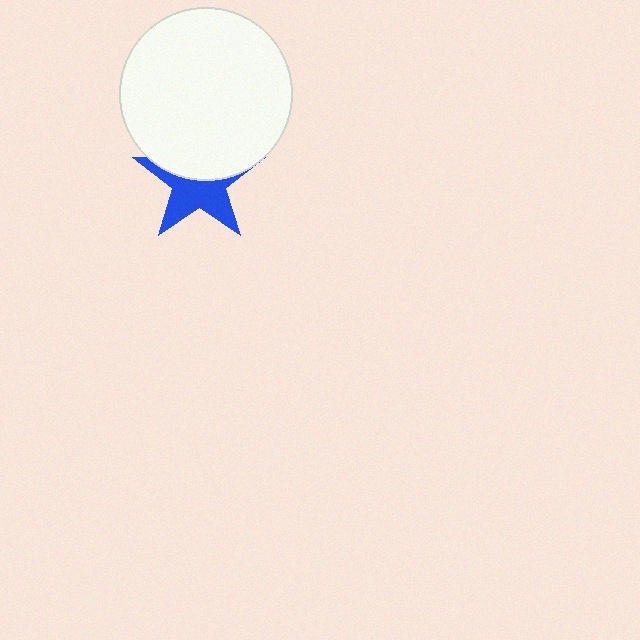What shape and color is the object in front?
The object in front is a white circle.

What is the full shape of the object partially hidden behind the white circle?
The partially hidden object is a blue star.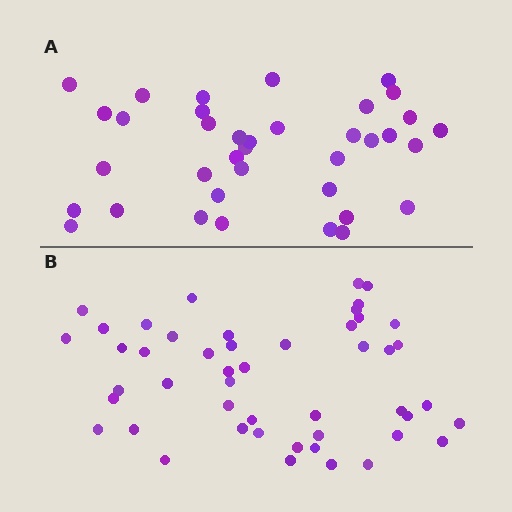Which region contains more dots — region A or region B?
Region B (the bottom region) has more dots.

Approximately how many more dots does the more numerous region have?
Region B has roughly 12 or so more dots than region A.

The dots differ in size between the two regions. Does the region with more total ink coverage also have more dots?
No. Region A has more total ink coverage because its dots are larger, but region B actually contains more individual dots. Total area can be misleading — the number of items is what matters here.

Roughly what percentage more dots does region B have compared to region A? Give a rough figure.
About 30% more.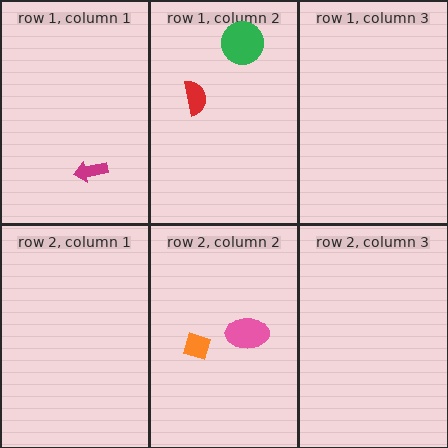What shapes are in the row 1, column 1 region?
The magenta arrow.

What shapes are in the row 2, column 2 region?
The orange diamond, the pink ellipse.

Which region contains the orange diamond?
The row 2, column 2 region.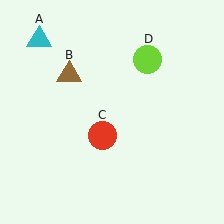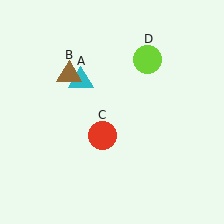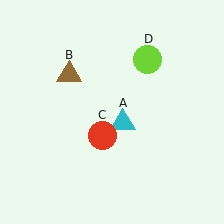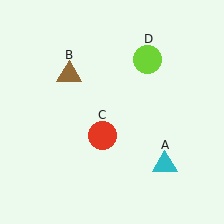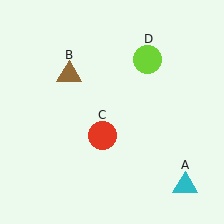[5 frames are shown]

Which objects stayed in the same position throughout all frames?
Brown triangle (object B) and red circle (object C) and lime circle (object D) remained stationary.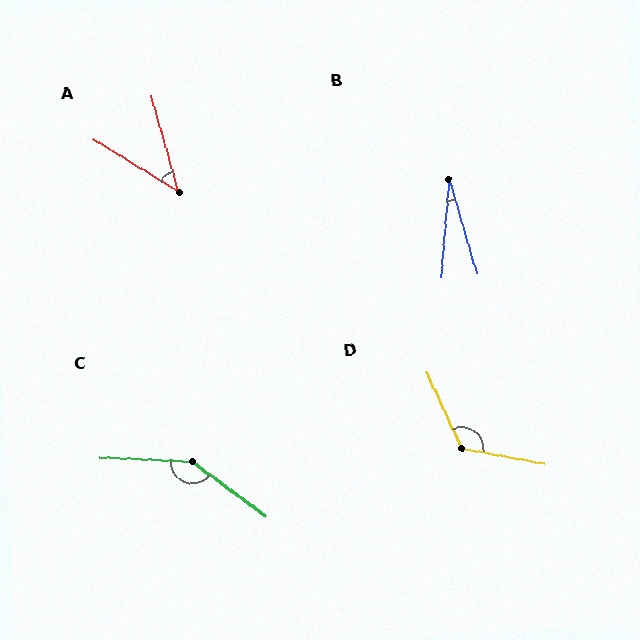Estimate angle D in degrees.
Approximately 125 degrees.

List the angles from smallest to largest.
B (21°), A (42°), D (125°), C (146°).